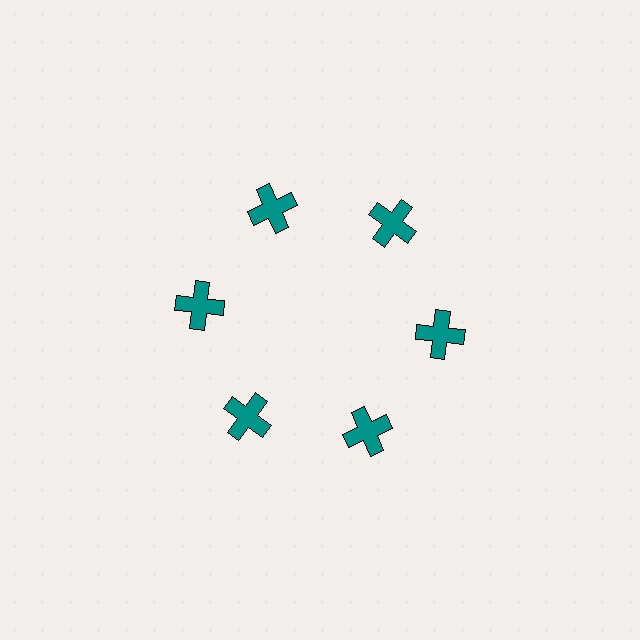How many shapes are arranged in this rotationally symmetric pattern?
There are 6 shapes, arranged in 6 groups of 1.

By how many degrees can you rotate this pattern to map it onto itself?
The pattern maps onto itself every 60 degrees of rotation.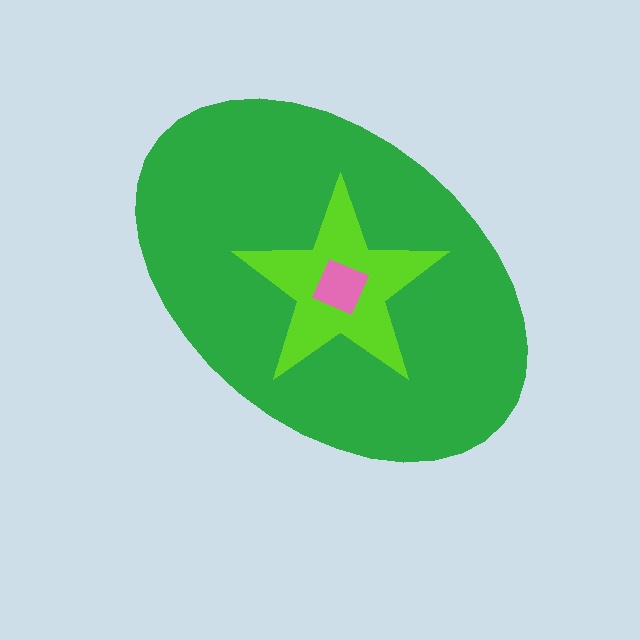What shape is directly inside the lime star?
The pink square.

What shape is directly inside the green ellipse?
The lime star.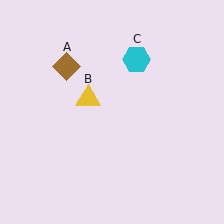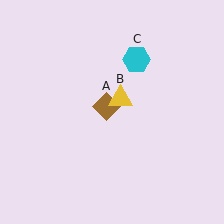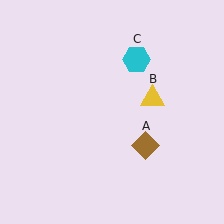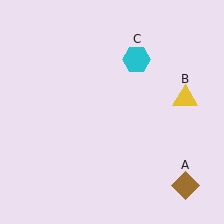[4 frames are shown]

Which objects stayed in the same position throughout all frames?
Cyan hexagon (object C) remained stationary.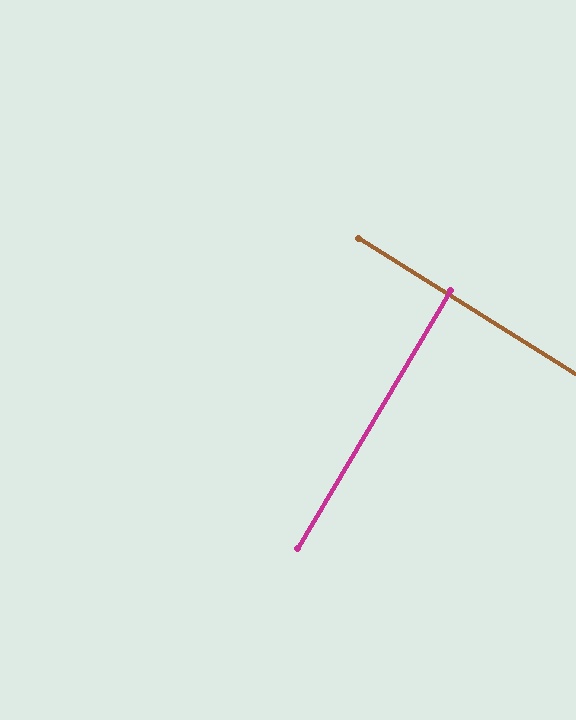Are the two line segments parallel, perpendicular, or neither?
Perpendicular — they meet at approximately 89°.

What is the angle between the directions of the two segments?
Approximately 89 degrees.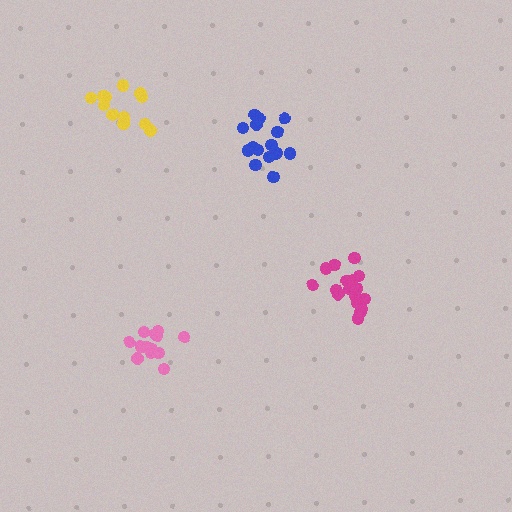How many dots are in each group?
Group 1: 13 dots, Group 2: 17 dots, Group 3: 16 dots, Group 4: 13 dots (59 total).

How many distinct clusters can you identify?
There are 4 distinct clusters.